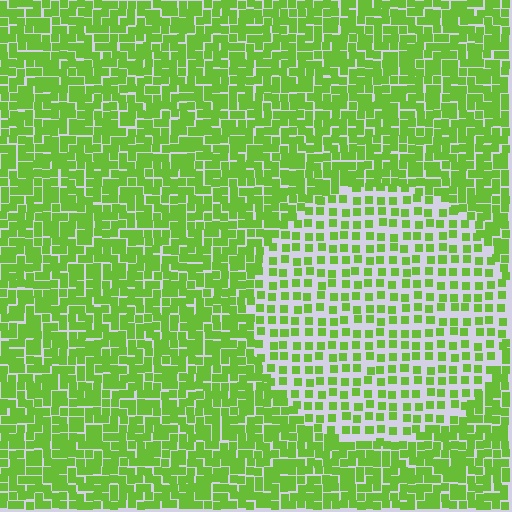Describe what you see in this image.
The image contains small lime elements arranged at two different densities. A circle-shaped region is visible where the elements are less densely packed than the surrounding area.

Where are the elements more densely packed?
The elements are more densely packed outside the circle boundary.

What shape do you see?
I see a circle.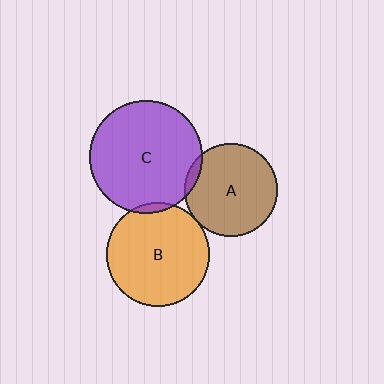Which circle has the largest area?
Circle C (purple).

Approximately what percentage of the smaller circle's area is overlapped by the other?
Approximately 5%.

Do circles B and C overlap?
Yes.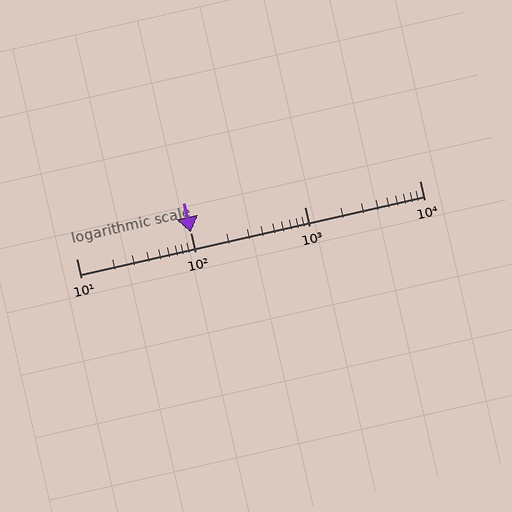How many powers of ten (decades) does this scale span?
The scale spans 3 decades, from 10 to 10000.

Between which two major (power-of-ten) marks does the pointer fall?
The pointer is between 100 and 1000.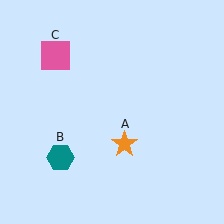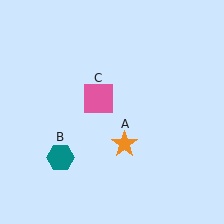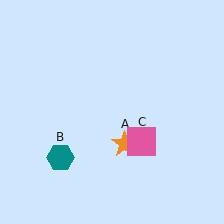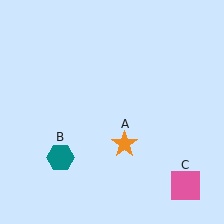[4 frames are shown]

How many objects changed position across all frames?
1 object changed position: pink square (object C).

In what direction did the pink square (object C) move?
The pink square (object C) moved down and to the right.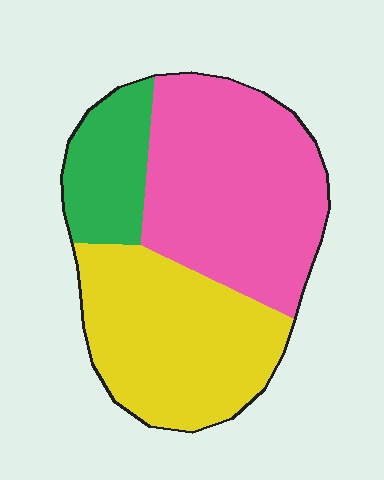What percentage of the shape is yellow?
Yellow covers roughly 40% of the shape.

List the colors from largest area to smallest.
From largest to smallest: pink, yellow, green.